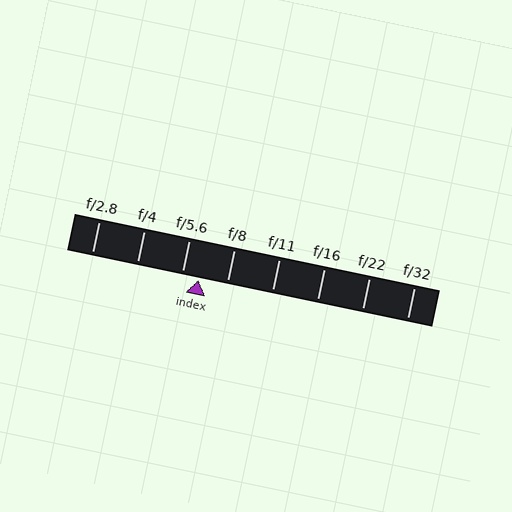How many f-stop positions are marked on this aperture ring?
There are 8 f-stop positions marked.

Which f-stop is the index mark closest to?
The index mark is closest to f/5.6.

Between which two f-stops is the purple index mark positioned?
The index mark is between f/5.6 and f/8.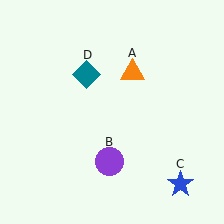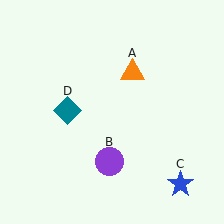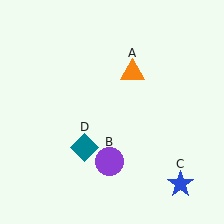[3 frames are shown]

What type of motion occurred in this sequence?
The teal diamond (object D) rotated counterclockwise around the center of the scene.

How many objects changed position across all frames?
1 object changed position: teal diamond (object D).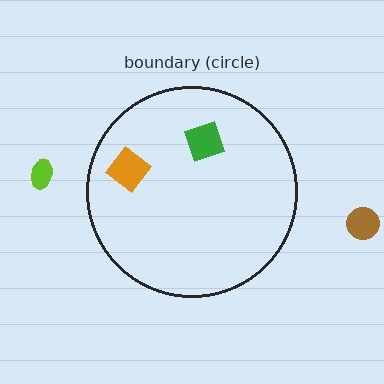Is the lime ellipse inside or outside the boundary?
Outside.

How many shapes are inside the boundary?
2 inside, 2 outside.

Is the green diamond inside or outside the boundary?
Inside.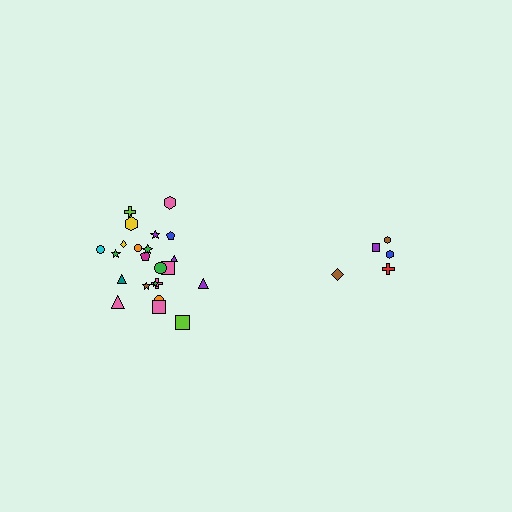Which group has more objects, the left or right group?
The left group.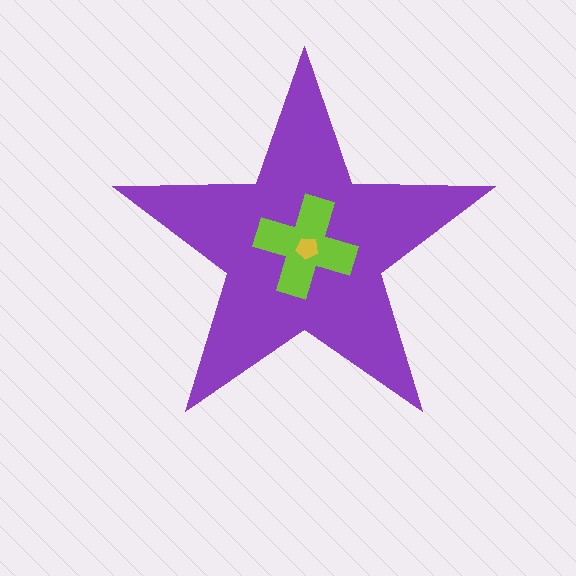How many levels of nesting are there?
3.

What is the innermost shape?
The yellow pentagon.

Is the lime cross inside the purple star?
Yes.